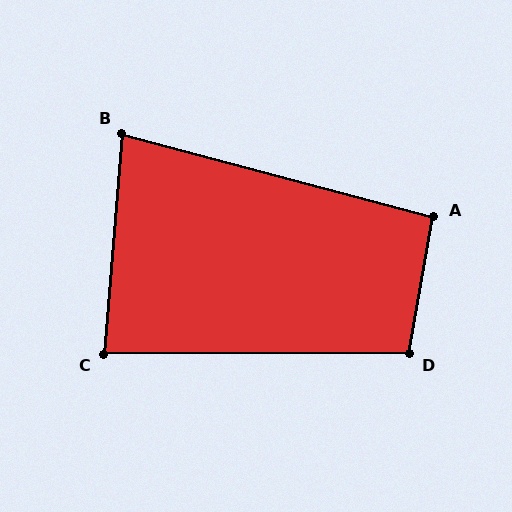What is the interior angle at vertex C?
Approximately 85 degrees (approximately right).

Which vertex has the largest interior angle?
D, at approximately 100 degrees.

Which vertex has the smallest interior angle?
B, at approximately 80 degrees.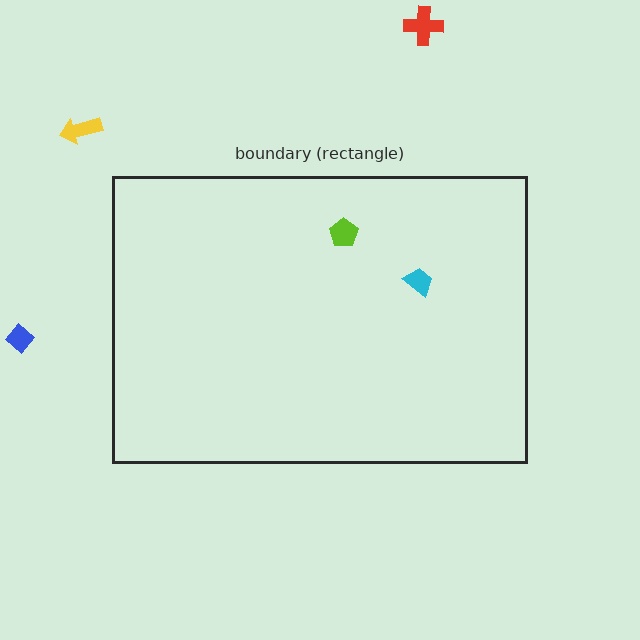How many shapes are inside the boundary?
2 inside, 3 outside.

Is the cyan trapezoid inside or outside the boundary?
Inside.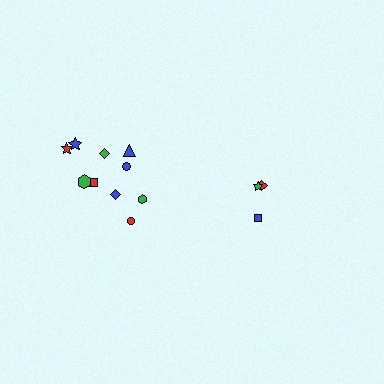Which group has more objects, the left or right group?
The left group.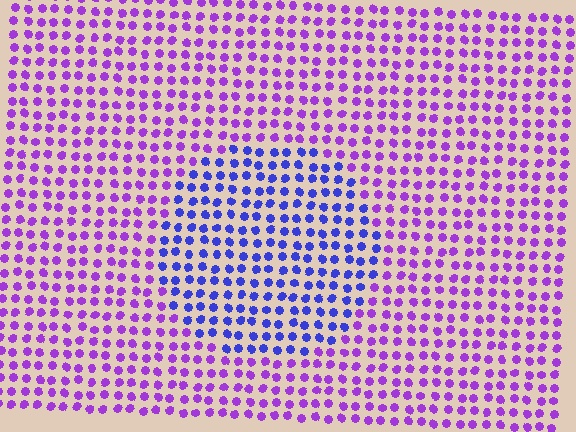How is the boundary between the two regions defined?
The boundary is defined purely by a slight shift in hue (about 42 degrees). Spacing, size, and orientation are identical on both sides.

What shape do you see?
I see a circle.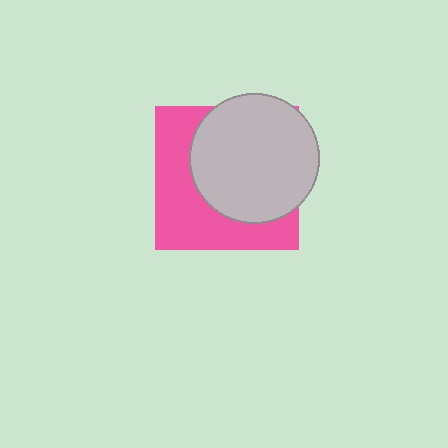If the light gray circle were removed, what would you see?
You would see the complete pink square.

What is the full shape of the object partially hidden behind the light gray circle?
The partially hidden object is a pink square.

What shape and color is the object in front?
The object in front is a light gray circle.